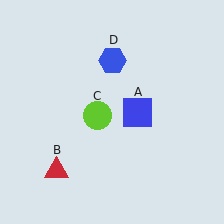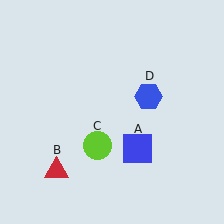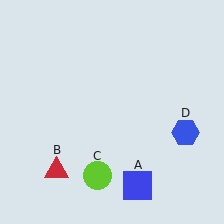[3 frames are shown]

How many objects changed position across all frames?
3 objects changed position: blue square (object A), lime circle (object C), blue hexagon (object D).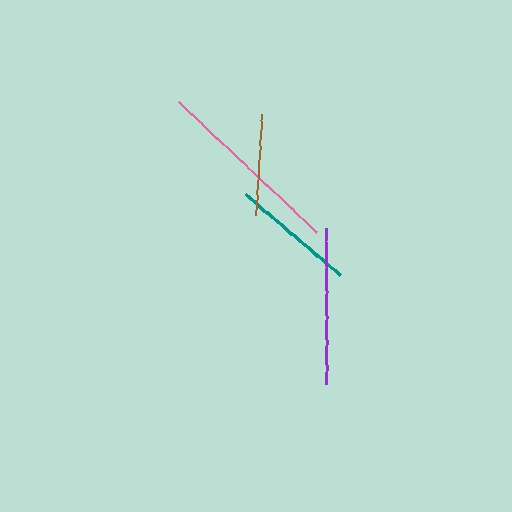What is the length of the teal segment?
The teal segment is approximately 124 pixels long.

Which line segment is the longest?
The pink line is the longest at approximately 190 pixels.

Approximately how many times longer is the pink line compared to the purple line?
The pink line is approximately 1.2 times the length of the purple line.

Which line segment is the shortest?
The brown line is the shortest at approximately 101 pixels.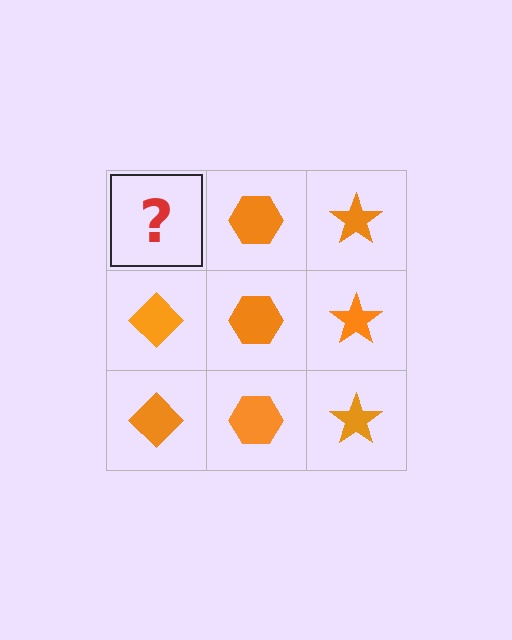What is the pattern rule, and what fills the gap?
The rule is that each column has a consistent shape. The gap should be filled with an orange diamond.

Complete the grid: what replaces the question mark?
The question mark should be replaced with an orange diamond.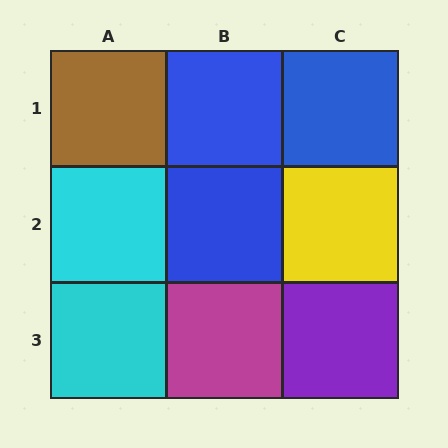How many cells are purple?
1 cell is purple.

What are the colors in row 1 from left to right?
Brown, blue, blue.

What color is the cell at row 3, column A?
Cyan.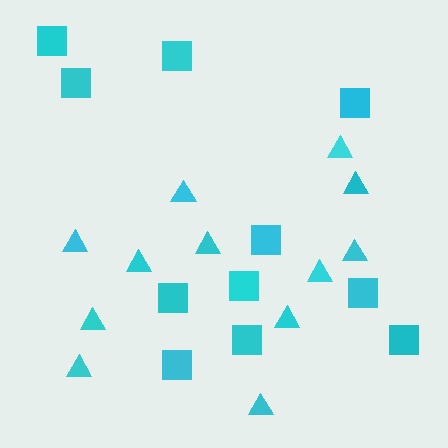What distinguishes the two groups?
There are 2 groups: one group of triangles (12) and one group of squares (11).